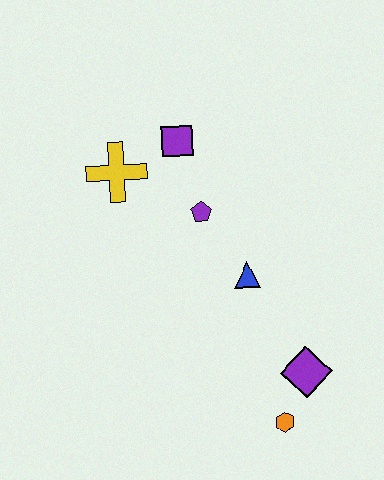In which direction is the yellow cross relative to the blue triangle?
The yellow cross is to the left of the blue triangle.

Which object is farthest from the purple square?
The orange hexagon is farthest from the purple square.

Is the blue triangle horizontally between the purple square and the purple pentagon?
No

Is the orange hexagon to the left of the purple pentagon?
No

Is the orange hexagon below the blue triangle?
Yes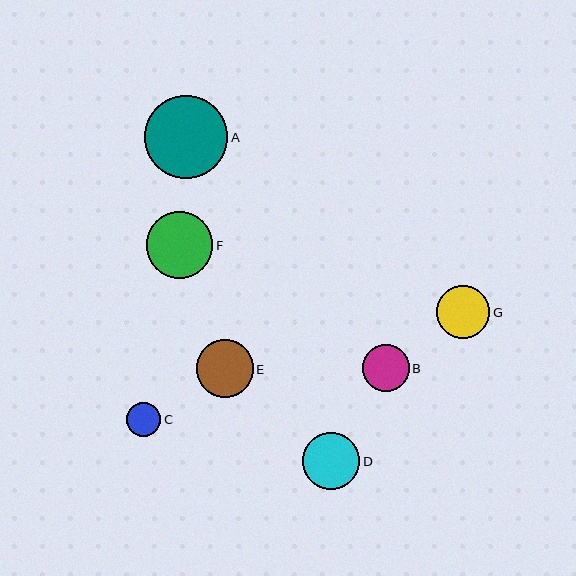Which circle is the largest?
Circle A is the largest with a size of approximately 83 pixels.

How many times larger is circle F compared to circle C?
Circle F is approximately 2.0 times the size of circle C.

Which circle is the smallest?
Circle C is the smallest with a size of approximately 34 pixels.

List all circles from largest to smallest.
From largest to smallest: A, F, D, E, G, B, C.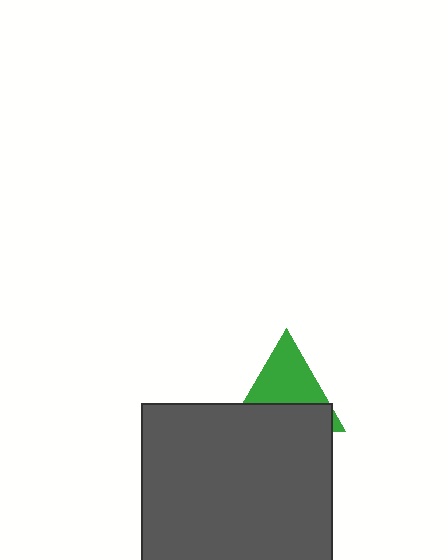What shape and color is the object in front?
The object in front is a dark gray rectangle.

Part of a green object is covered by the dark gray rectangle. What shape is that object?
It is a triangle.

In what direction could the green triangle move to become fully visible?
The green triangle could move up. That would shift it out from behind the dark gray rectangle entirely.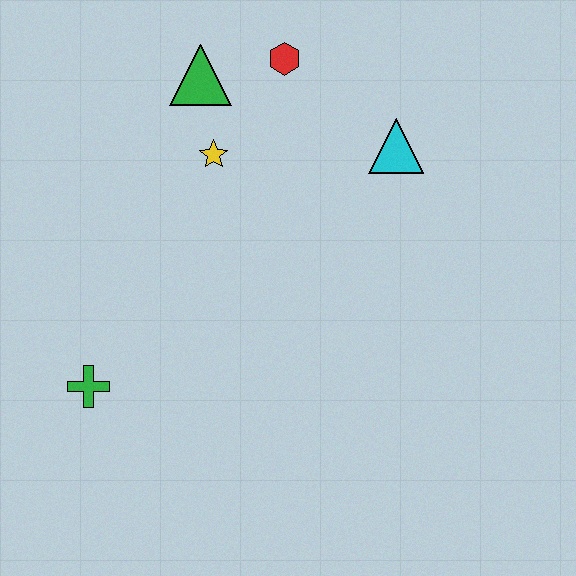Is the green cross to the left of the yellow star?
Yes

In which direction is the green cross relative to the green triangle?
The green cross is below the green triangle.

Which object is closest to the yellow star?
The green triangle is closest to the yellow star.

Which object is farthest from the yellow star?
The green cross is farthest from the yellow star.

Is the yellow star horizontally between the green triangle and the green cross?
No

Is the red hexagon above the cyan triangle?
Yes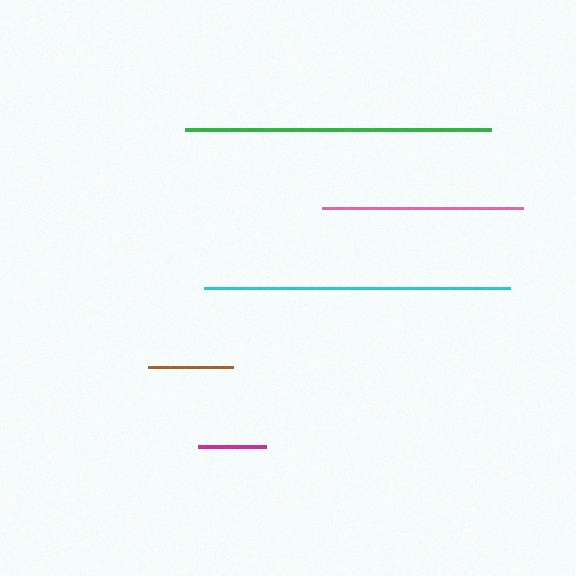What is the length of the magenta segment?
The magenta segment is approximately 67 pixels long.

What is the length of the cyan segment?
The cyan segment is approximately 306 pixels long.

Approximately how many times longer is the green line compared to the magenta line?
The green line is approximately 4.6 times the length of the magenta line.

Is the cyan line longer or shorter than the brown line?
The cyan line is longer than the brown line.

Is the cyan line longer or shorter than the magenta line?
The cyan line is longer than the magenta line.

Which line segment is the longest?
The green line is the longest at approximately 306 pixels.